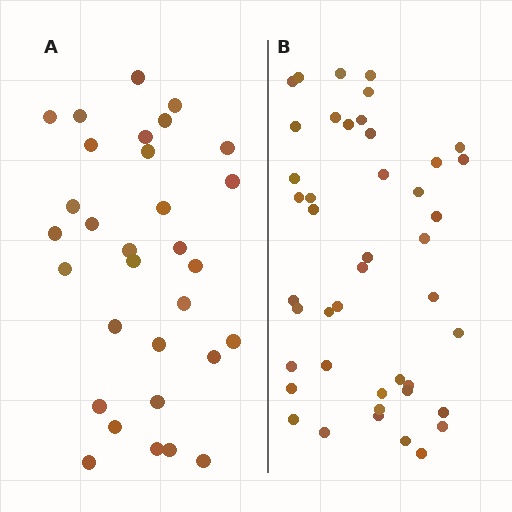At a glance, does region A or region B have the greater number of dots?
Region B (the right region) has more dots.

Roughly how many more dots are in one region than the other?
Region B has approximately 15 more dots than region A.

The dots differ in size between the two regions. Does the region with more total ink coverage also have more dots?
No. Region A has more total ink coverage because its dots are larger, but region B actually contains more individual dots. Total area can be misleading — the number of items is what matters here.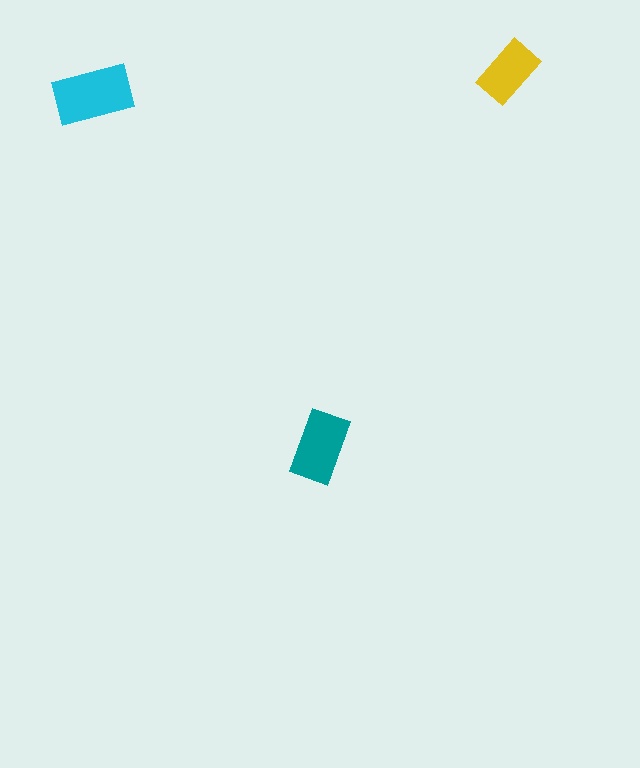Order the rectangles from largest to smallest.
the cyan one, the teal one, the yellow one.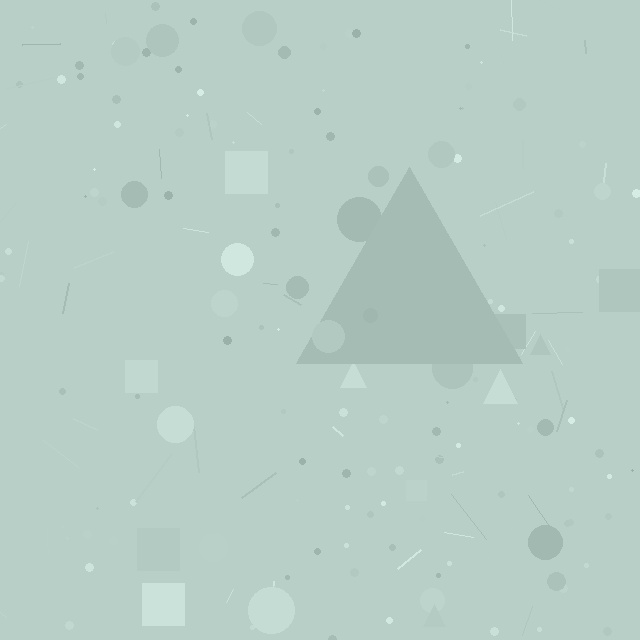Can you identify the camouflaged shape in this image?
The camouflaged shape is a triangle.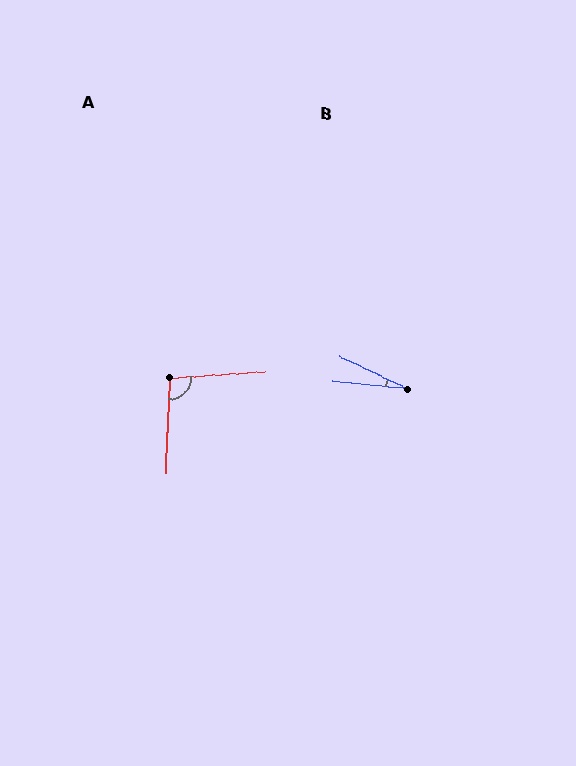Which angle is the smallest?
B, at approximately 19 degrees.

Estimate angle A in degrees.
Approximately 96 degrees.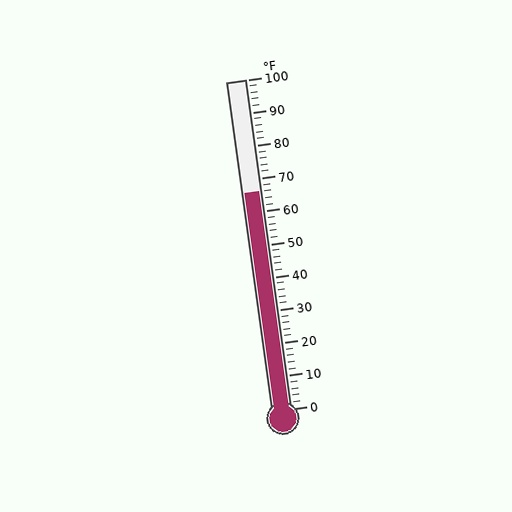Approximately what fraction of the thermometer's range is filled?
The thermometer is filled to approximately 65% of its range.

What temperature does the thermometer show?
The thermometer shows approximately 66°F.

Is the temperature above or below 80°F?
The temperature is below 80°F.